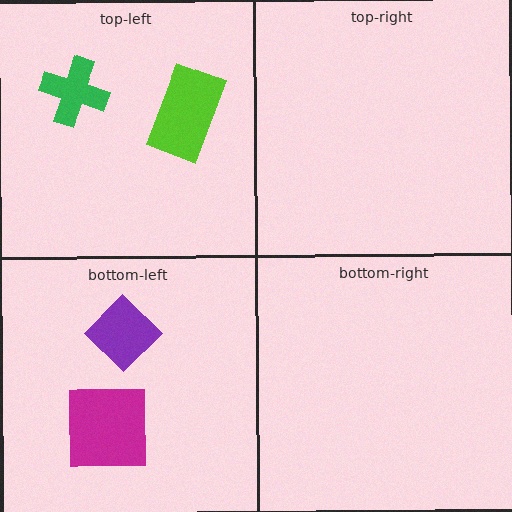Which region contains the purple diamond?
The bottom-left region.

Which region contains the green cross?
The top-left region.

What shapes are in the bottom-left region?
The purple diamond, the magenta square.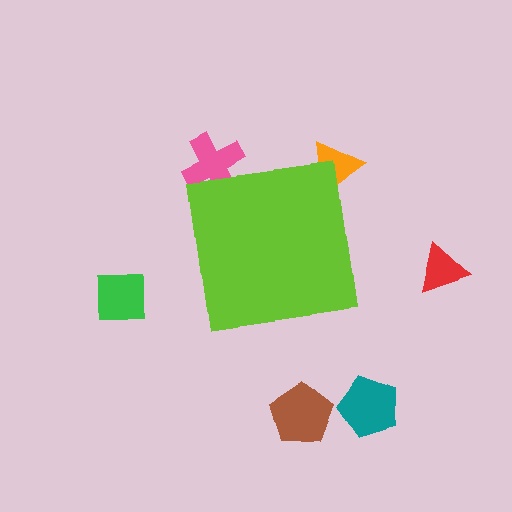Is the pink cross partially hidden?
Yes, the pink cross is partially hidden behind the lime square.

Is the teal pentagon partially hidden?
No, the teal pentagon is fully visible.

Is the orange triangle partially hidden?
Yes, the orange triangle is partially hidden behind the lime square.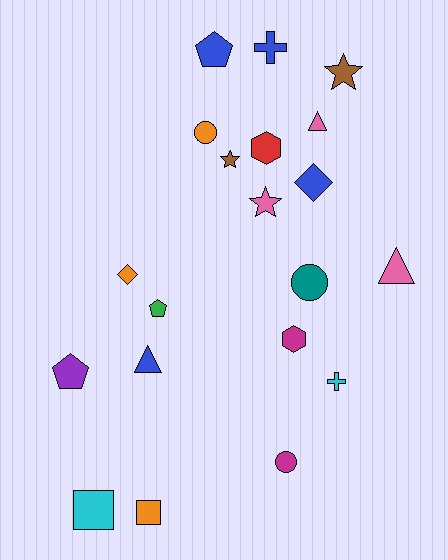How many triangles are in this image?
There are 3 triangles.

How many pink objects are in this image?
There are 3 pink objects.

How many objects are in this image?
There are 20 objects.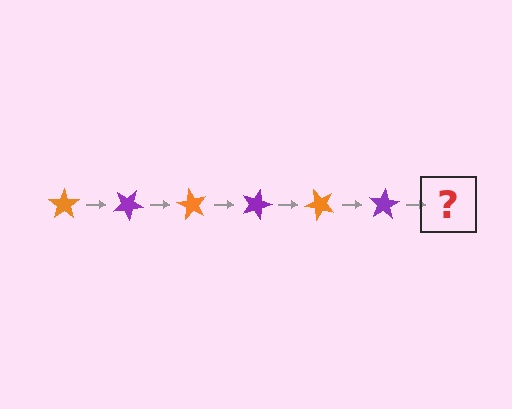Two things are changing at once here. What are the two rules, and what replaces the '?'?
The two rules are that it rotates 30 degrees each step and the color cycles through orange and purple. The '?' should be an orange star, rotated 180 degrees from the start.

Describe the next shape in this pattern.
It should be an orange star, rotated 180 degrees from the start.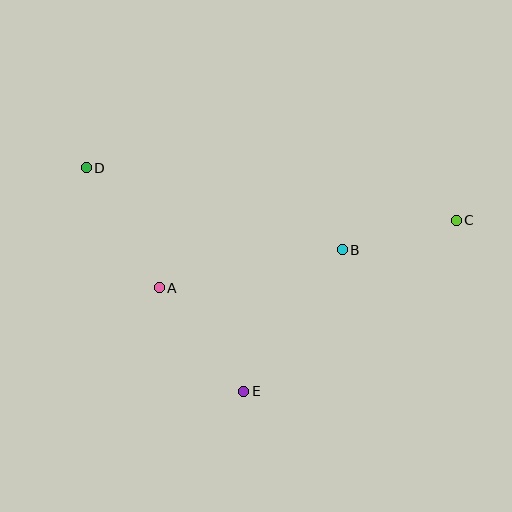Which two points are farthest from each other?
Points C and D are farthest from each other.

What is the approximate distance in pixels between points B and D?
The distance between B and D is approximately 269 pixels.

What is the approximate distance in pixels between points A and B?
The distance between A and B is approximately 187 pixels.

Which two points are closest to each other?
Points B and C are closest to each other.